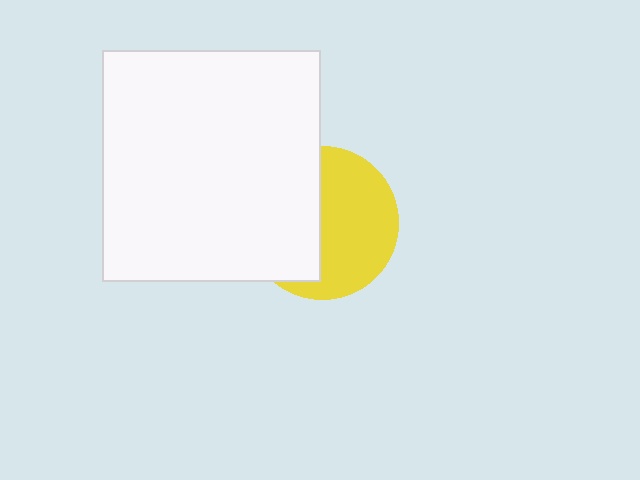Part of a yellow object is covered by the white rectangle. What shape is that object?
It is a circle.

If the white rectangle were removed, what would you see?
You would see the complete yellow circle.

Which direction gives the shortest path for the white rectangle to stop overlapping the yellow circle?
Moving left gives the shortest separation.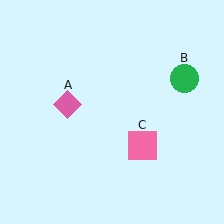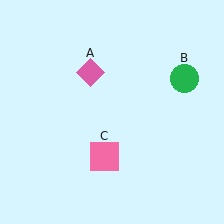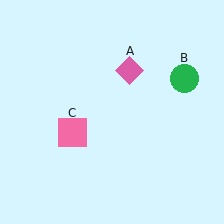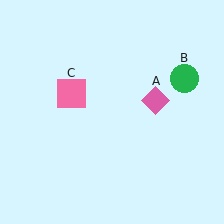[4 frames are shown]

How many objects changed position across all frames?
2 objects changed position: pink diamond (object A), pink square (object C).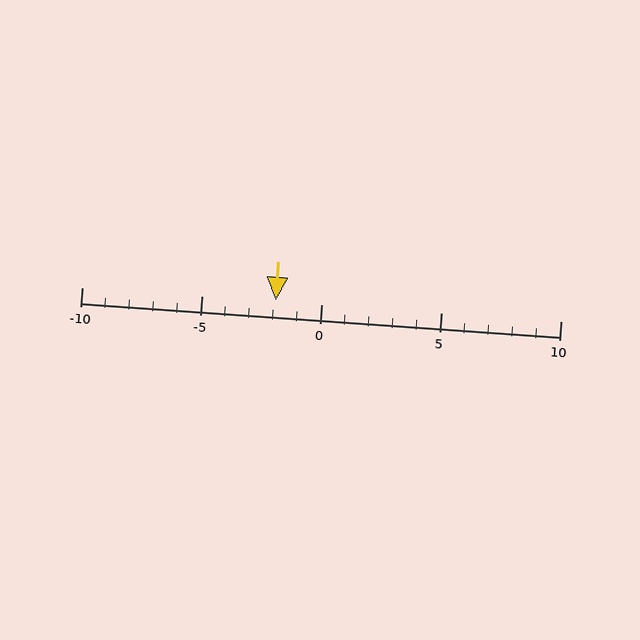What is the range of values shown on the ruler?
The ruler shows values from -10 to 10.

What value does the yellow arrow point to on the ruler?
The yellow arrow points to approximately -2.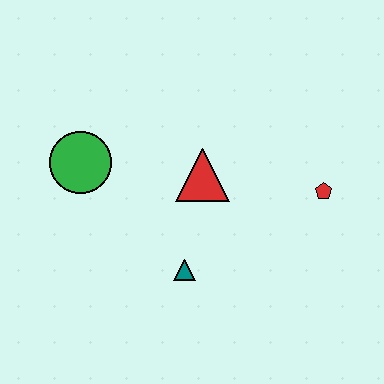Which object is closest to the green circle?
The red triangle is closest to the green circle.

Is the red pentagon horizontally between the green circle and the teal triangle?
No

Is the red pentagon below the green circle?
Yes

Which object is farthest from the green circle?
The red pentagon is farthest from the green circle.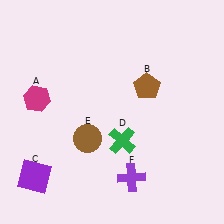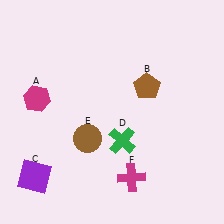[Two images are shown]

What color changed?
The cross (F) changed from purple in Image 1 to magenta in Image 2.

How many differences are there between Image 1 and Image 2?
There is 1 difference between the two images.